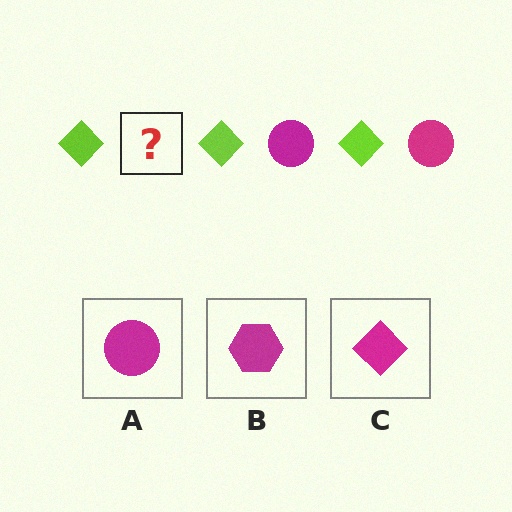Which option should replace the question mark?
Option A.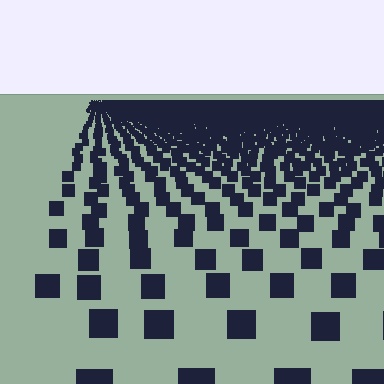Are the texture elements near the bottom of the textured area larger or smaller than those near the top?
Larger. Near the bottom, elements are closer to the viewer and appear at a bigger on-screen size.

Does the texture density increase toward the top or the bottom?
Density increases toward the top.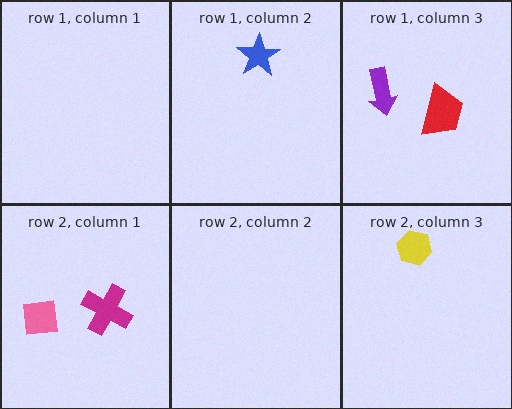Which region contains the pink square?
The row 2, column 1 region.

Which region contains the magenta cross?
The row 2, column 1 region.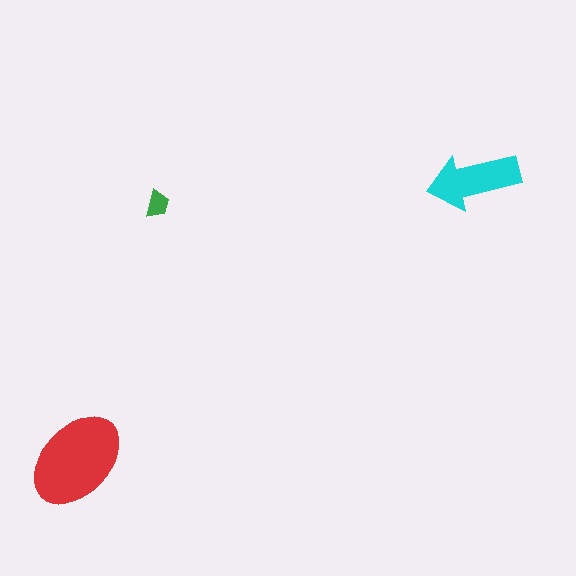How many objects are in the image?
There are 3 objects in the image.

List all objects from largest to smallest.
The red ellipse, the cyan arrow, the green trapezoid.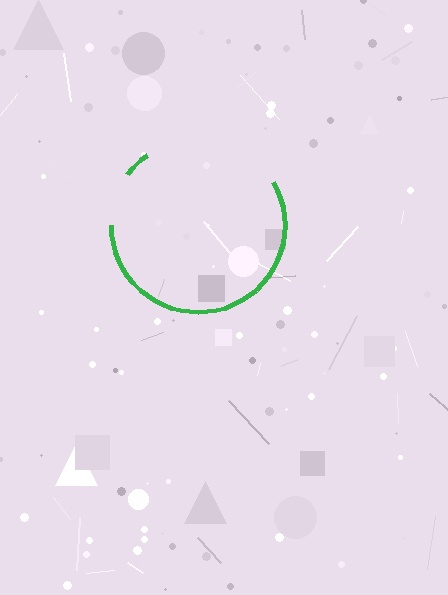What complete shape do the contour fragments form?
The contour fragments form a circle.